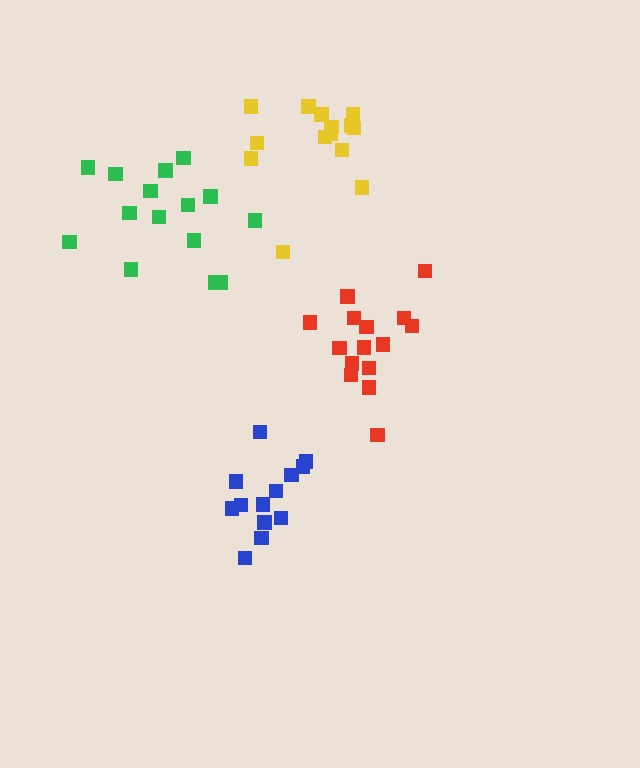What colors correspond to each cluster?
The clusters are colored: blue, green, yellow, red.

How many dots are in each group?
Group 1: 13 dots, Group 2: 15 dots, Group 3: 14 dots, Group 4: 15 dots (57 total).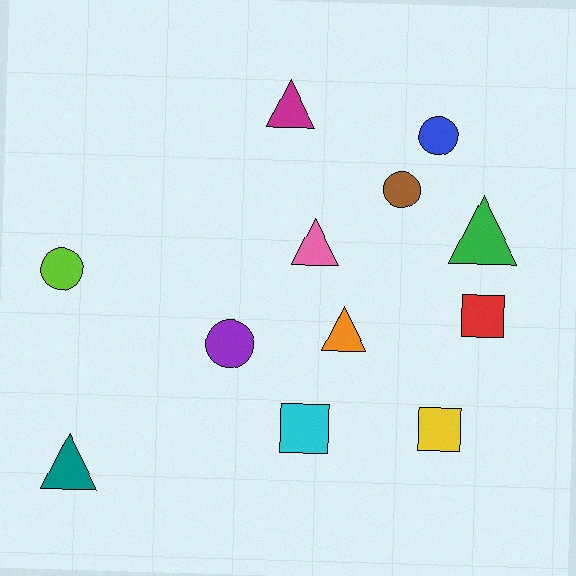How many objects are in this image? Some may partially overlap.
There are 12 objects.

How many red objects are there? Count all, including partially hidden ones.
There is 1 red object.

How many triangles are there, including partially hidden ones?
There are 5 triangles.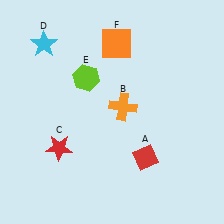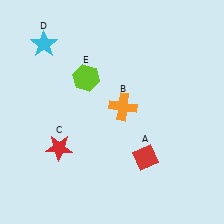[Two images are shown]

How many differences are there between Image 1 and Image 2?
There is 1 difference between the two images.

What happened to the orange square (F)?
The orange square (F) was removed in Image 2. It was in the top-right area of Image 1.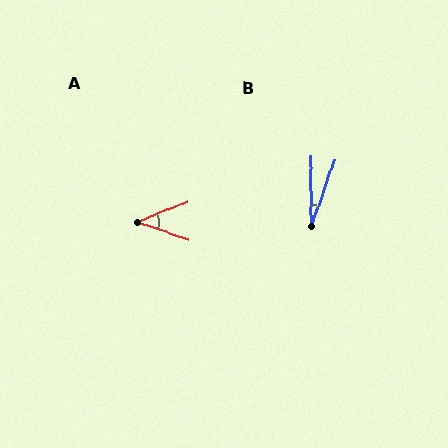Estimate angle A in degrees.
Approximately 42 degrees.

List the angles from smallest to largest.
B (20°), A (42°).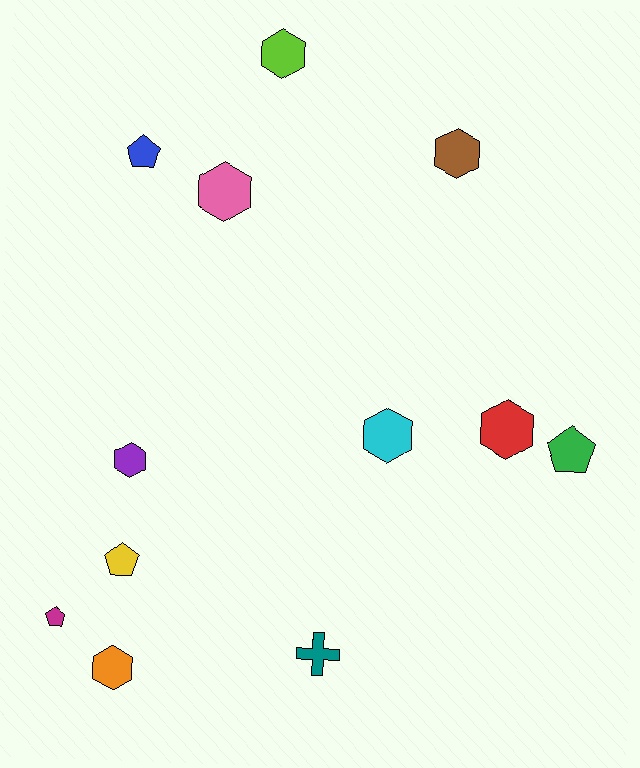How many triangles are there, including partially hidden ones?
There are no triangles.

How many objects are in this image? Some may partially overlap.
There are 12 objects.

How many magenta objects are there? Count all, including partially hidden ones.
There is 1 magenta object.